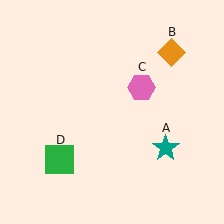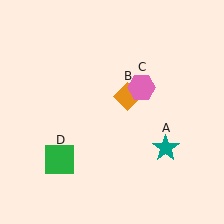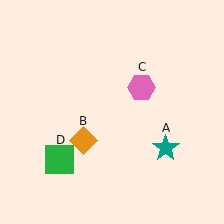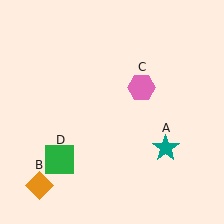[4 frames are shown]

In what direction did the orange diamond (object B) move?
The orange diamond (object B) moved down and to the left.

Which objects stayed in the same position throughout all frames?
Teal star (object A) and pink hexagon (object C) and green square (object D) remained stationary.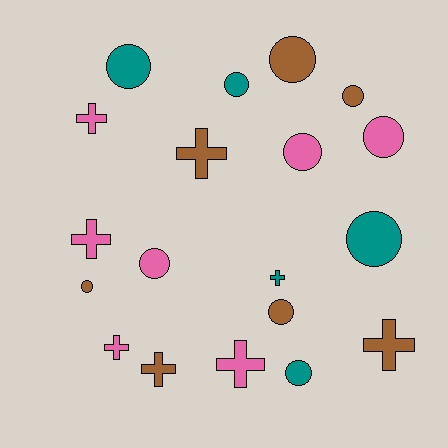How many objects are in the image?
There are 19 objects.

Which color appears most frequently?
Brown, with 7 objects.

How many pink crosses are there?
There are 4 pink crosses.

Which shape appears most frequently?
Circle, with 11 objects.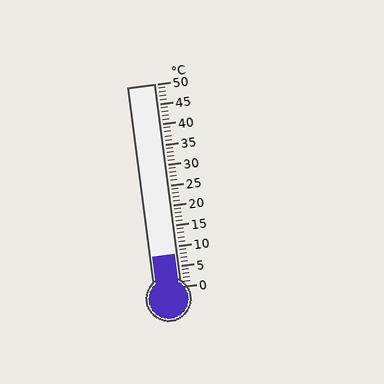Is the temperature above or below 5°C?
The temperature is above 5°C.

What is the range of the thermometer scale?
The thermometer scale ranges from 0°C to 50°C.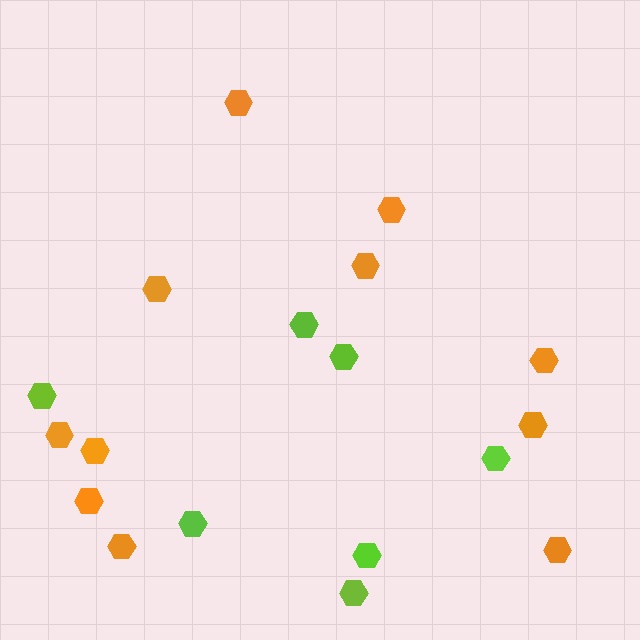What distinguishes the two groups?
There are 2 groups: one group of orange hexagons (11) and one group of lime hexagons (7).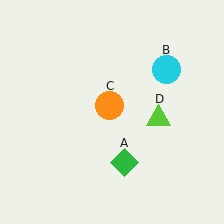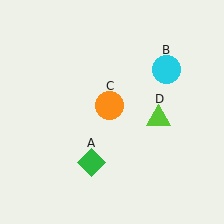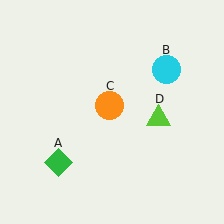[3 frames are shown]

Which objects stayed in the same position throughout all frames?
Cyan circle (object B) and orange circle (object C) and lime triangle (object D) remained stationary.